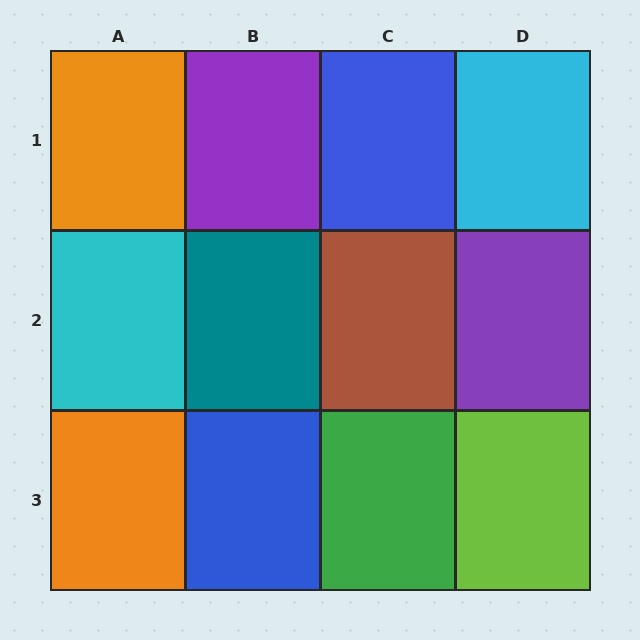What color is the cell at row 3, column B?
Blue.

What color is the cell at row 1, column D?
Cyan.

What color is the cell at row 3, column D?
Lime.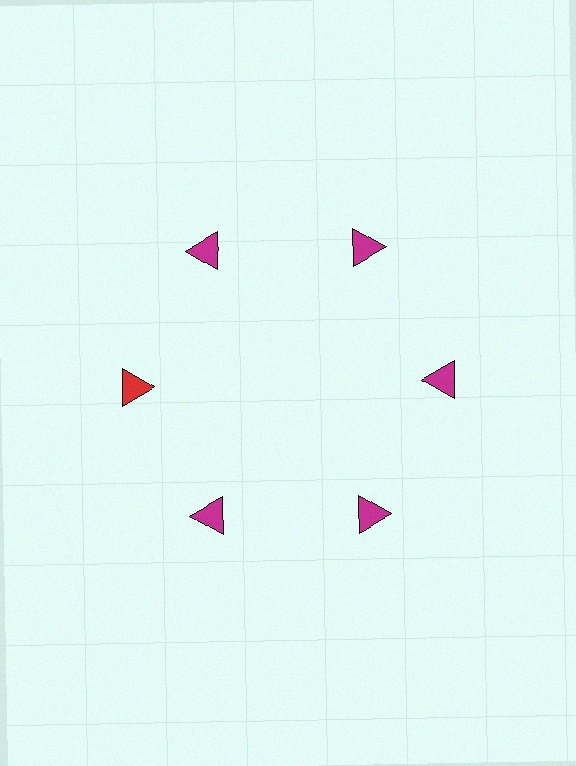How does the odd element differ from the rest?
It has a different color: red instead of magenta.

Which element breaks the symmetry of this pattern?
The red triangle at roughly the 9 o'clock position breaks the symmetry. All other shapes are magenta triangles.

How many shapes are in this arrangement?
There are 6 shapes arranged in a ring pattern.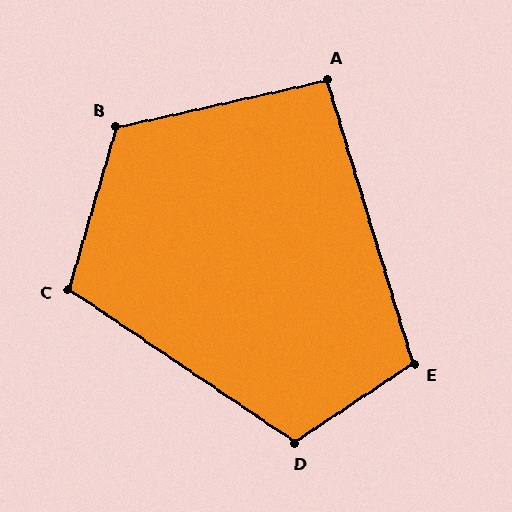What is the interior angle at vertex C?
Approximately 108 degrees (obtuse).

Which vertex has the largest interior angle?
B, at approximately 119 degrees.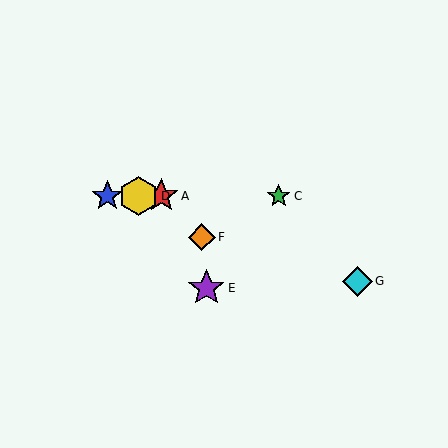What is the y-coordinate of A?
Object A is at y≈196.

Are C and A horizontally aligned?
Yes, both are at y≈196.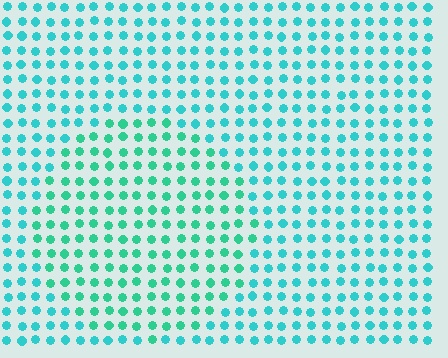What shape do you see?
I see a circle.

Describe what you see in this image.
The image is filled with small cyan elements in a uniform arrangement. A circle-shaped region is visible where the elements are tinted to a slightly different hue, forming a subtle color boundary.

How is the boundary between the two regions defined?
The boundary is defined purely by a slight shift in hue (about 23 degrees). Spacing, size, and orientation are identical on both sides.